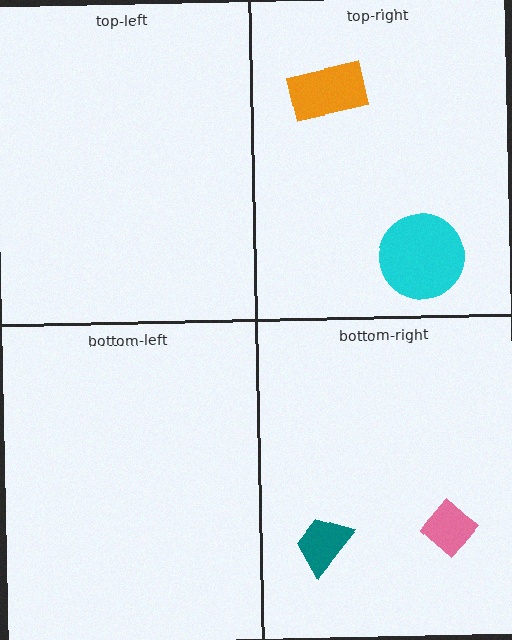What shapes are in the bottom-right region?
The pink diamond, the teal trapezoid.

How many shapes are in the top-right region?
2.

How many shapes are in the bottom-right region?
2.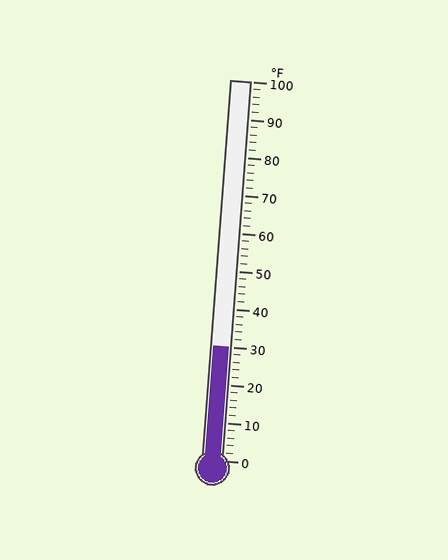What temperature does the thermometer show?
The thermometer shows approximately 30°F.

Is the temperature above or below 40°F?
The temperature is below 40°F.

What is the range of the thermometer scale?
The thermometer scale ranges from 0°F to 100°F.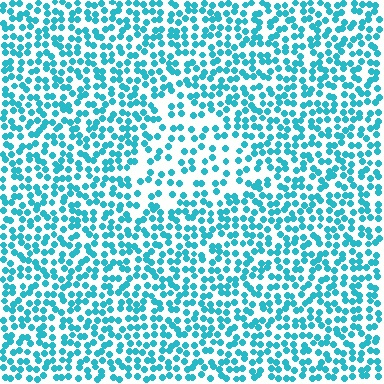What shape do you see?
I see a triangle.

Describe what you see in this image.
The image contains small cyan elements arranged at two different densities. A triangle-shaped region is visible where the elements are less densely packed than the surrounding area.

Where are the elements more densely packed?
The elements are more densely packed outside the triangle boundary.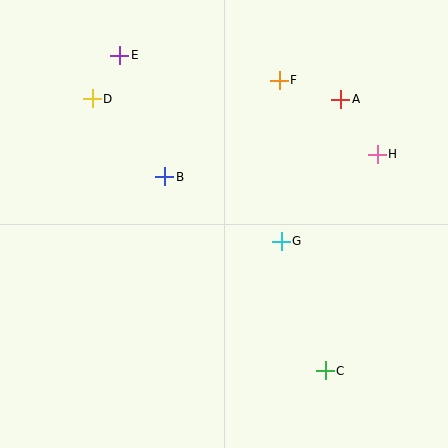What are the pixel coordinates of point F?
Point F is at (279, 80).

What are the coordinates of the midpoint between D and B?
The midpoint between D and B is at (129, 138).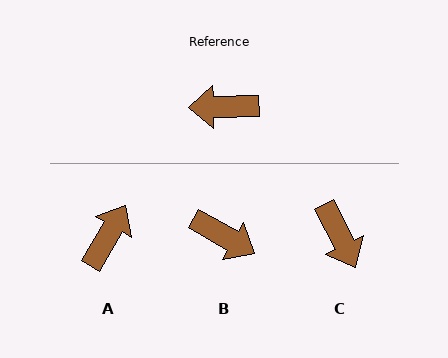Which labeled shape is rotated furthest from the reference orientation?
B, about 149 degrees away.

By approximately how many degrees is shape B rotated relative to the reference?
Approximately 149 degrees counter-clockwise.